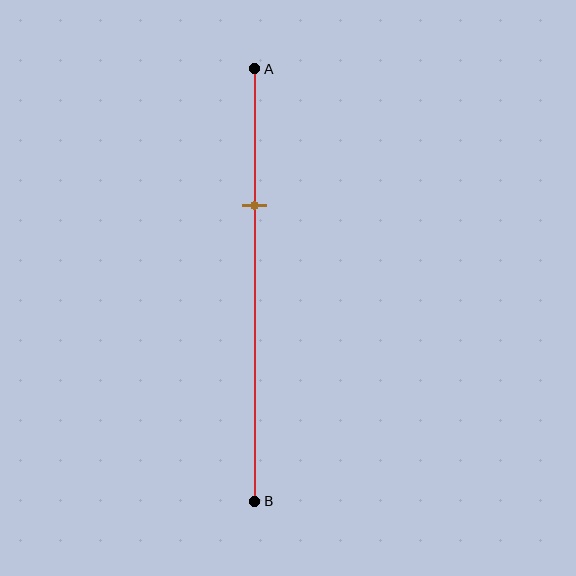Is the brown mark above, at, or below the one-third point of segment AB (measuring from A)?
The brown mark is approximately at the one-third point of segment AB.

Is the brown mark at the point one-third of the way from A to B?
Yes, the mark is approximately at the one-third point.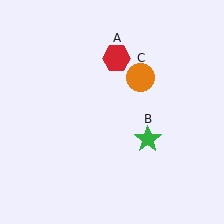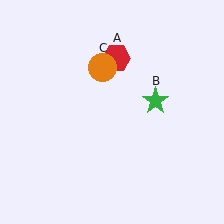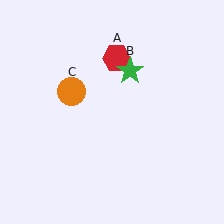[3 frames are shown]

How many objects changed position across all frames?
2 objects changed position: green star (object B), orange circle (object C).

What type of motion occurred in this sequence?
The green star (object B), orange circle (object C) rotated counterclockwise around the center of the scene.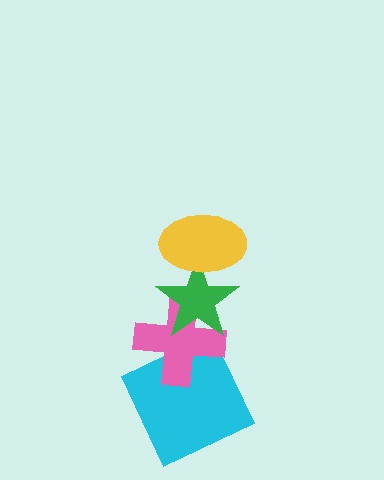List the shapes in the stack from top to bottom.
From top to bottom: the yellow ellipse, the green star, the pink cross, the cyan square.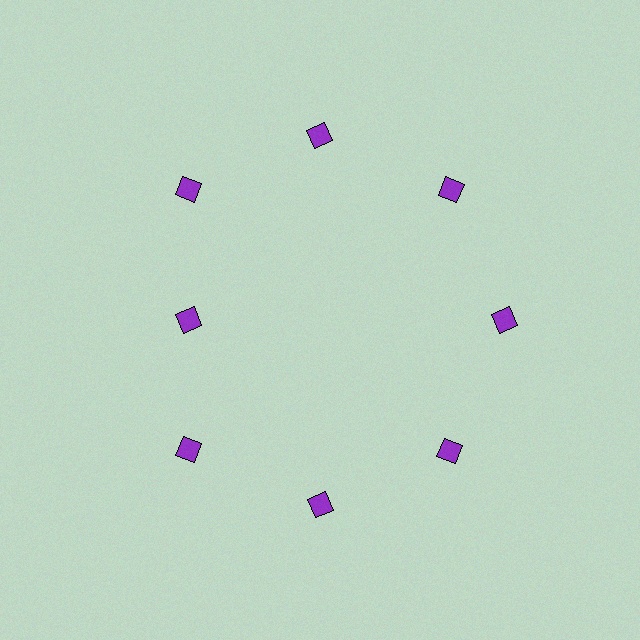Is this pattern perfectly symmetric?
No. The 8 purple diamonds are arranged in a ring, but one element near the 9 o'clock position is pulled inward toward the center, breaking the 8-fold rotational symmetry.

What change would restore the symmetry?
The symmetry would be restored by moving it outward, back onto the ring so that all 8 diamonds sit at equal angles and equal distance from the center.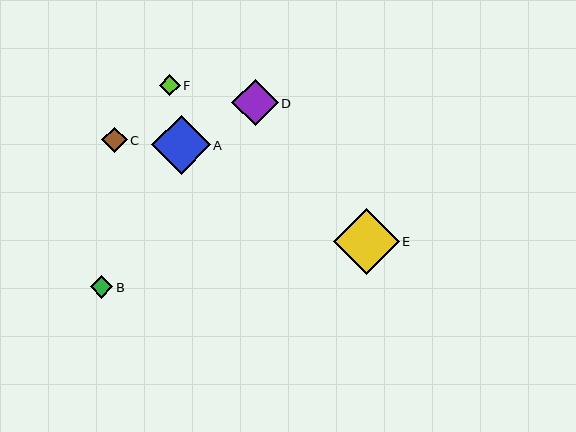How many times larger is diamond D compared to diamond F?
Diamond D is approximately 2.2 times the size of diamond F.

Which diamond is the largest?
Diamond E is the largest with a size of approximately 65 pixels.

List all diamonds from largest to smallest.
From largest to smallest: E, A, D, C, B, F.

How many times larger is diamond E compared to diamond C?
Diamond E is approximately 2.6 times the size of diamond C.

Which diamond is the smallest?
Diamond F is the smallest with a size of approximately 21 pixels.